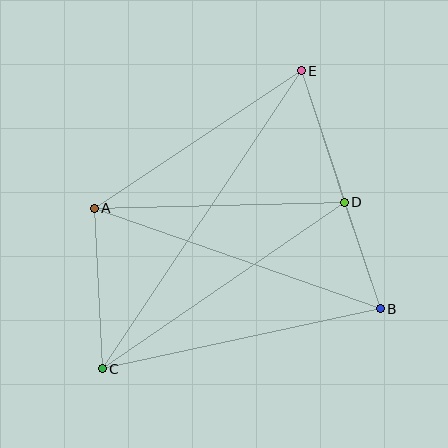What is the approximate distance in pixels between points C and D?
The distance between C and D is approximately 294 pixels.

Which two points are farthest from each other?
Points C and E are farthest from each other.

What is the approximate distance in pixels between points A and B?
The distance between A and B is approximately 303 pixels.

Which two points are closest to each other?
Points B and D are closest to each other.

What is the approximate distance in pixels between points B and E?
The distance between B and E is approximately 251 pixels.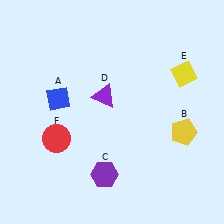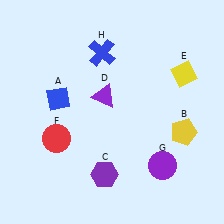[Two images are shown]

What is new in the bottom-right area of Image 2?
A purple circle (G) was added in the bottom-right area of Image 2.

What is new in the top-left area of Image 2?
A blue cross (H) was added in the top-left area of Image 2.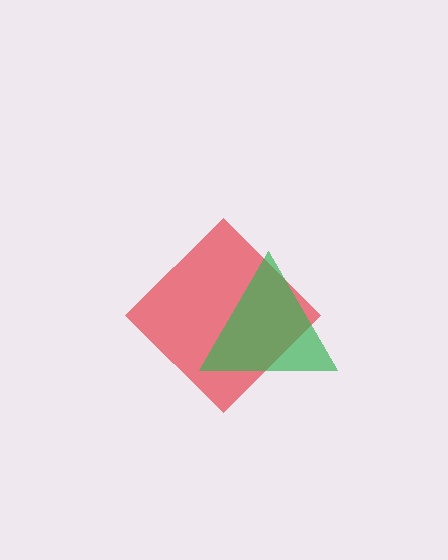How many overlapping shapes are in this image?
There are 2 overlapping shapes in the image.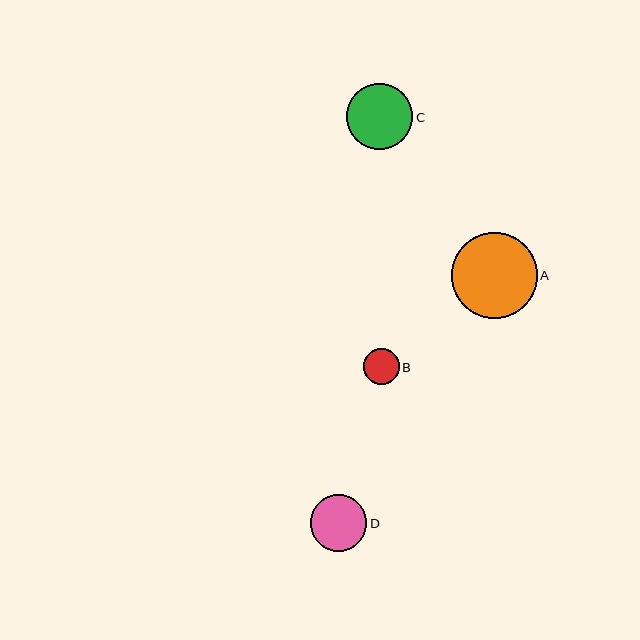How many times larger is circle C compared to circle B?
Circle C is approximately 1.8 times the size of circle B.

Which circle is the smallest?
Circle B is the smallest with a size of approximately 36 pixels.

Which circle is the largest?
Circle A is the largest with a size of approximately 86 pixels.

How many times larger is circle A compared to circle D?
Circle A is approximately 1.5 times the size of circle D.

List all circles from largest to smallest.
From largest to smallest: A, C, D, B.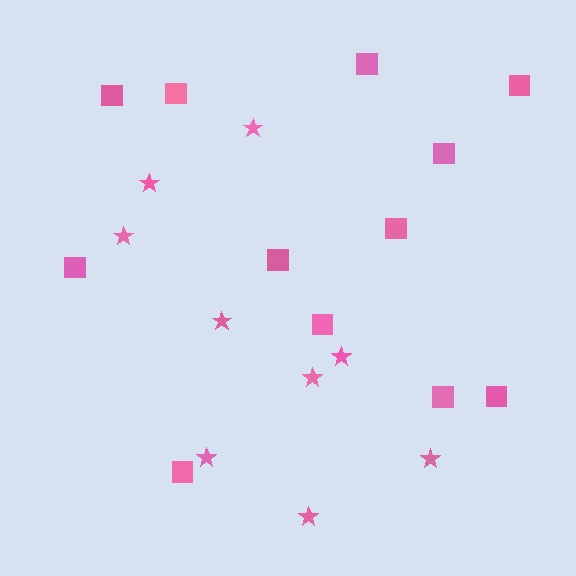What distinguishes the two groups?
There are 2 groups: one group of squares (12) and one group of stars (9).